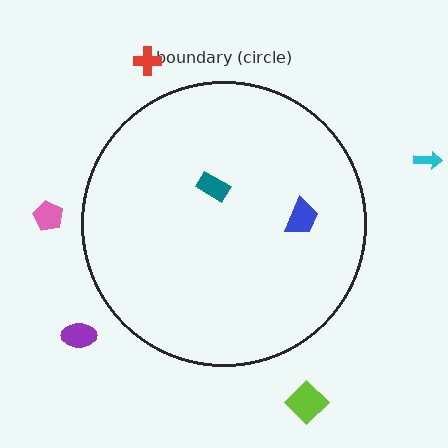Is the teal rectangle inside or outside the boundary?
Inside.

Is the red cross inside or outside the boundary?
Outside.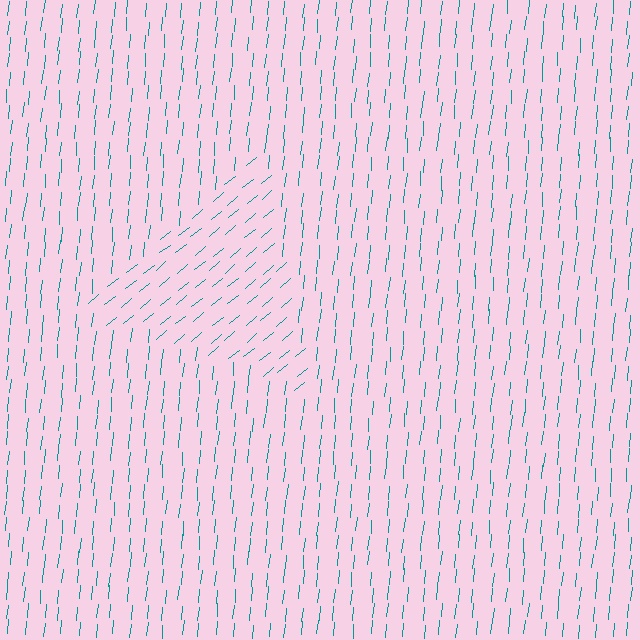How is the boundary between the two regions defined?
The boundary is defined purely by a change in line orientation (approximately 45 degrees difference). All lines are the same color and thickness.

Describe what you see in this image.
The image is filled with small teal line segments. A triangle region in the image has lines oriented differently from the surrounding lines, creating a visible texture boundary.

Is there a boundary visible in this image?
Yes, there is a texture boundary formed by a change in line orientation.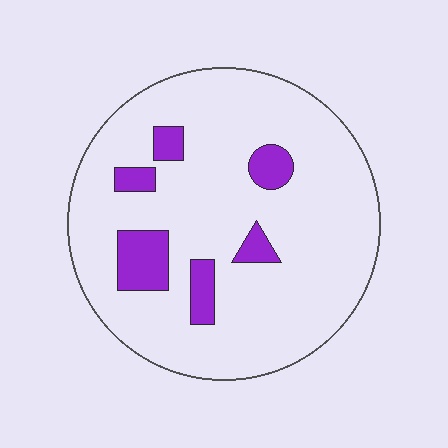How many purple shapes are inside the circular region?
6.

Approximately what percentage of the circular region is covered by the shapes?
Approximately 15%.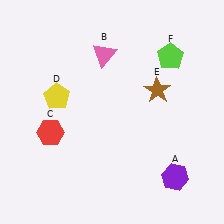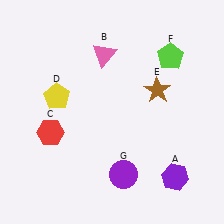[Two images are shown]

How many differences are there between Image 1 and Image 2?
There is 1 difference between the two images.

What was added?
A purple circle (G) was added in Image 2.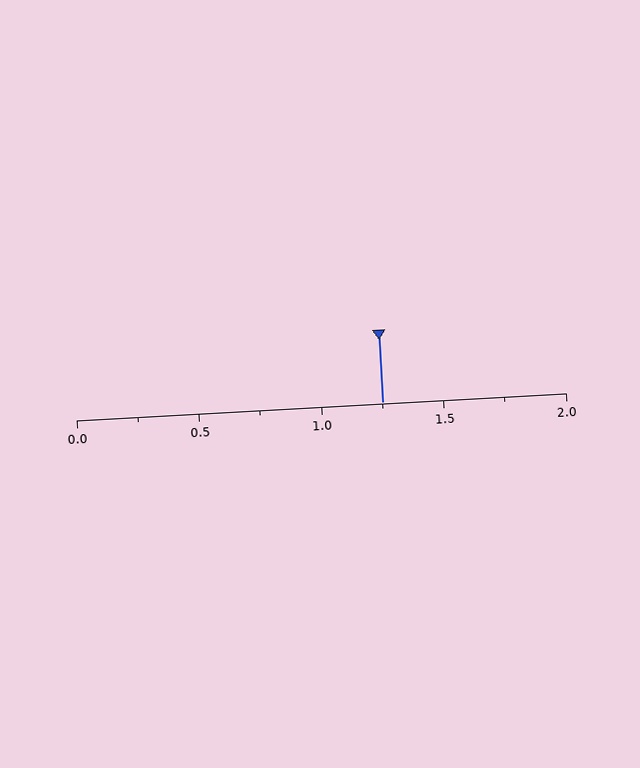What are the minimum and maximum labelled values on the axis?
The axis runs from 0.0 to 2.0.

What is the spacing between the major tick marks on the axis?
The major ticks are spaced 0.5 apart.